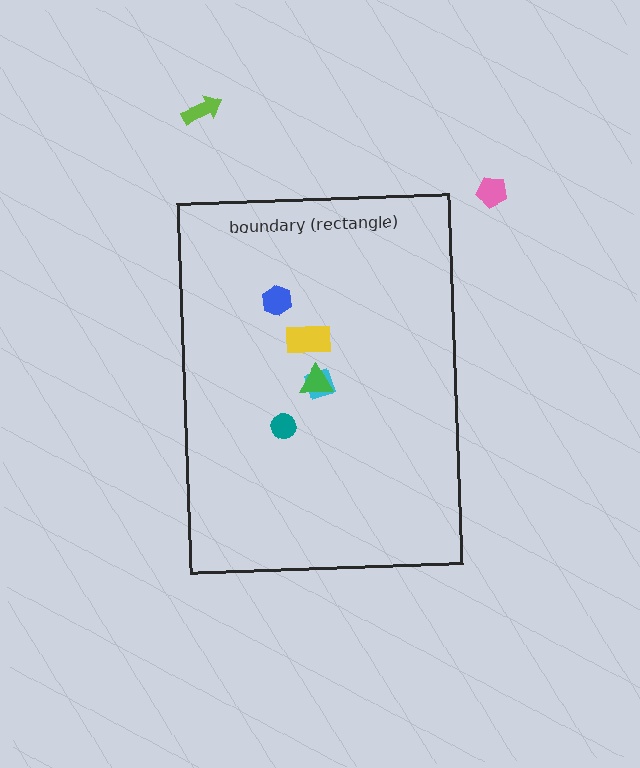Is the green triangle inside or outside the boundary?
Inside.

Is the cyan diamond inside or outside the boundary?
Inside.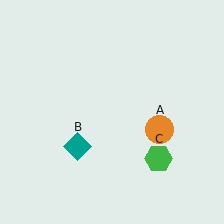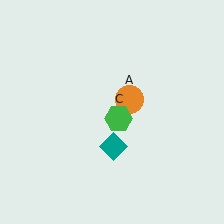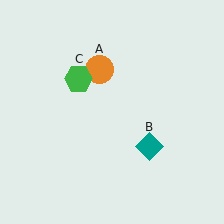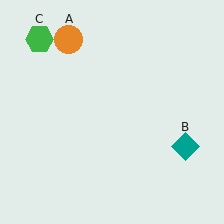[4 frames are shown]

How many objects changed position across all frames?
3 objects changed position: orange circle (object A), teal diamond (object B), green hexagon (object C).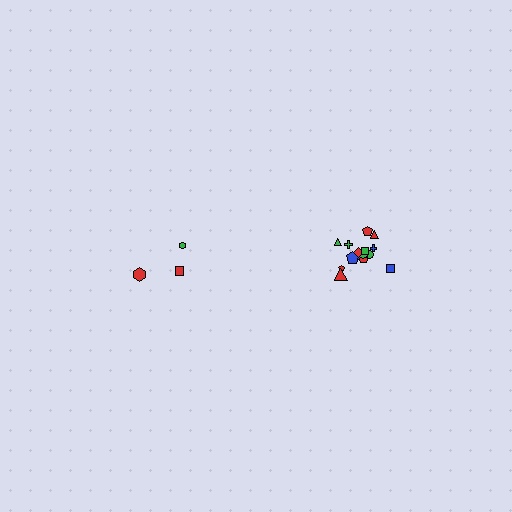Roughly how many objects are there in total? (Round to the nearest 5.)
Roughly 20 objects in total.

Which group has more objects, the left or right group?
The right group.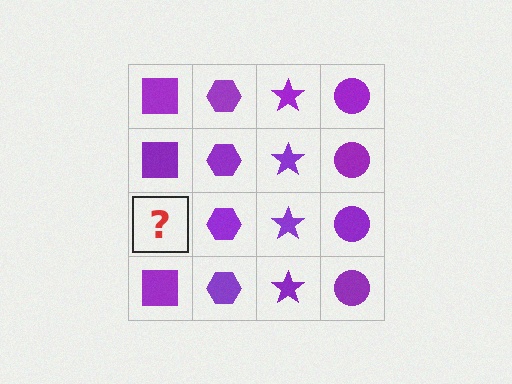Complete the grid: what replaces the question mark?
The question mark should be replaced with a purple square.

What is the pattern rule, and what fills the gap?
The rule is that each column has a consistent shape. The gap should be filled with a purple square.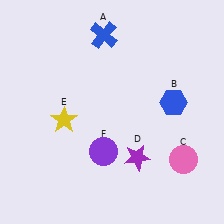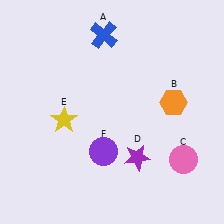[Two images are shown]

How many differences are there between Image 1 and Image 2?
There is 1 difference between the two images.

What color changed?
The hexagon (B) changed from blue in Image 1 to orange in Image 2.